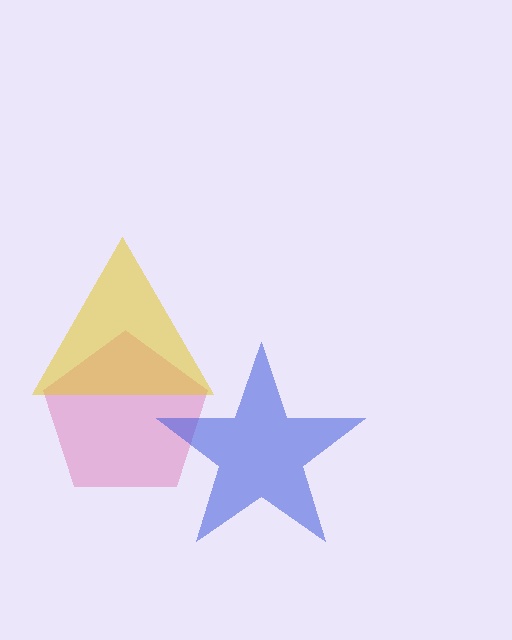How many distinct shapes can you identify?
There are 3 distinct shapes: a pink pentagon, a yellow triangle, a blue star.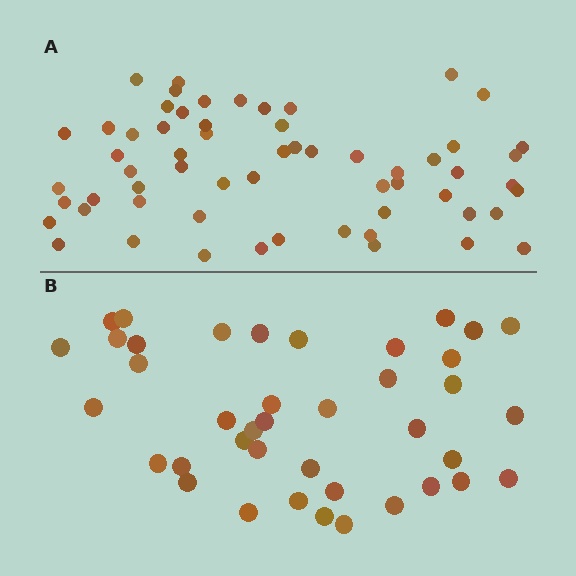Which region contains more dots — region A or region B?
Region A (the top region) has more dots.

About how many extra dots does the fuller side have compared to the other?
Region A has approximately 20 more dots than region B.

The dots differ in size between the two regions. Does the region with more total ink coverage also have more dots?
No. Region B has more total ink coverage because its dots are larger, but region A actually contains more individual dots. Total area can be misleading — the number of items is what matters here.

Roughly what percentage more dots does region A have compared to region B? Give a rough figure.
About 50% more.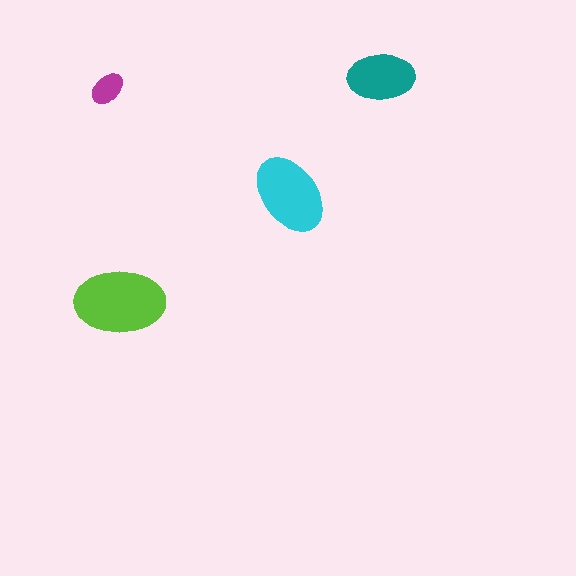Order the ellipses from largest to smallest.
the lime one, the cyan one, the teal one, the magenta one.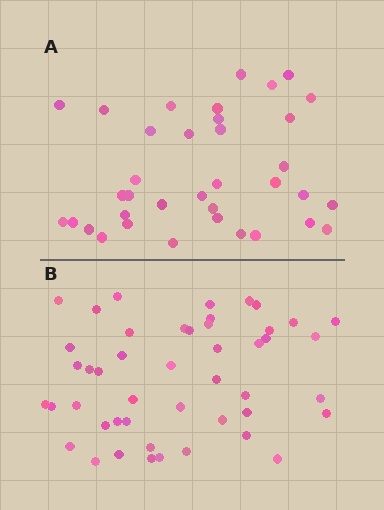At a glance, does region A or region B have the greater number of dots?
Region B (the bottom region) has more dots.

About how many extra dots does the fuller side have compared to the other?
Region B has roughly 12 or so more dots than region A.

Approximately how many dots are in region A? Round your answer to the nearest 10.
About 40 dots. (The exact count is 36, which rounds to 40.)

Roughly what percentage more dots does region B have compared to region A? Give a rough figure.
About 30% more.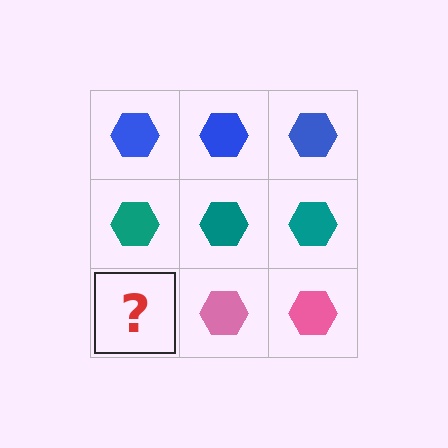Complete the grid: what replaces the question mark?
The question mark should be replaced with a pink hexagon.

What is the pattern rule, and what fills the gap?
The rule is that each row has a consistent color. The gap should be filled with a pink hexagon.